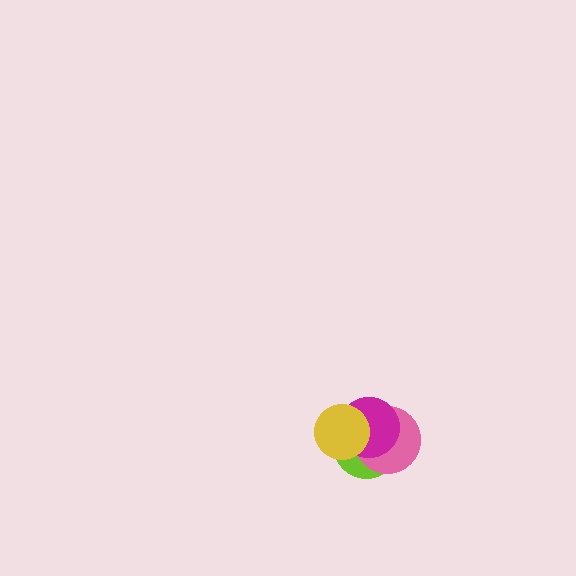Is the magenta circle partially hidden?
Yes, it is partially covered by another shape.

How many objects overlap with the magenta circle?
3 objects overlap with the magenta circle.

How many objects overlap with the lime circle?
3 objects overlap with the lime circle.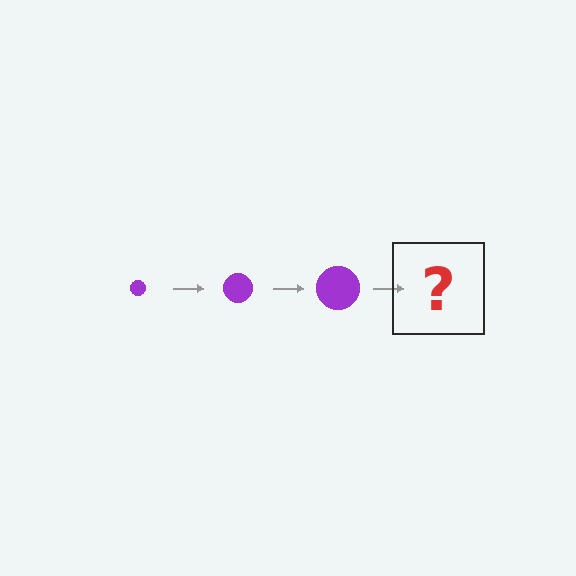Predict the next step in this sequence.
The next step is a purple circle, larger than the previous one.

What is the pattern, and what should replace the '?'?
The pattern is that the circle gets progressively larger each step. The '?' should be a purple circle, larger than the previous one.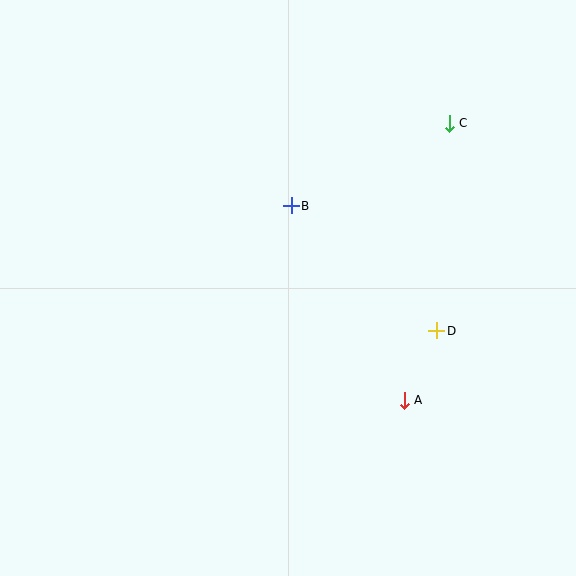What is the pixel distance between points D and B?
The distance between D and B is 192 pixels.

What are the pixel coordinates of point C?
Point C is at (449, 123).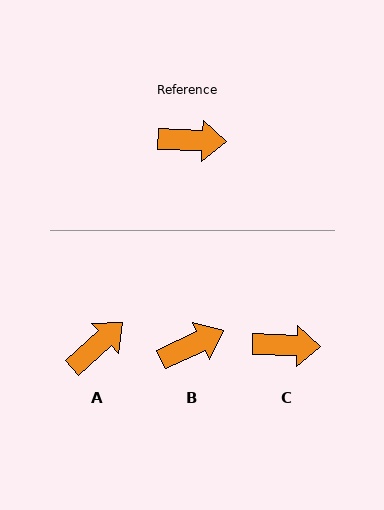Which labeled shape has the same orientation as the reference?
C.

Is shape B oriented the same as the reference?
No, it is off by about 27 degrees.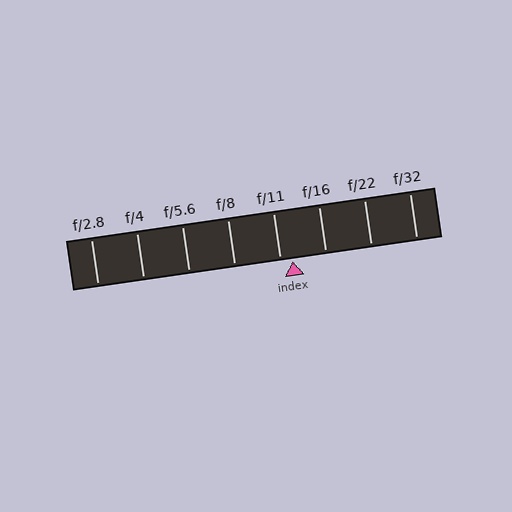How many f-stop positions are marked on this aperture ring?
There are 8 f-stop positions marked.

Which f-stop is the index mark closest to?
The index mark is closest to f/11.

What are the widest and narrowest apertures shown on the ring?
The widest aperture shown is f/2.8 and the narrowest is f/32.